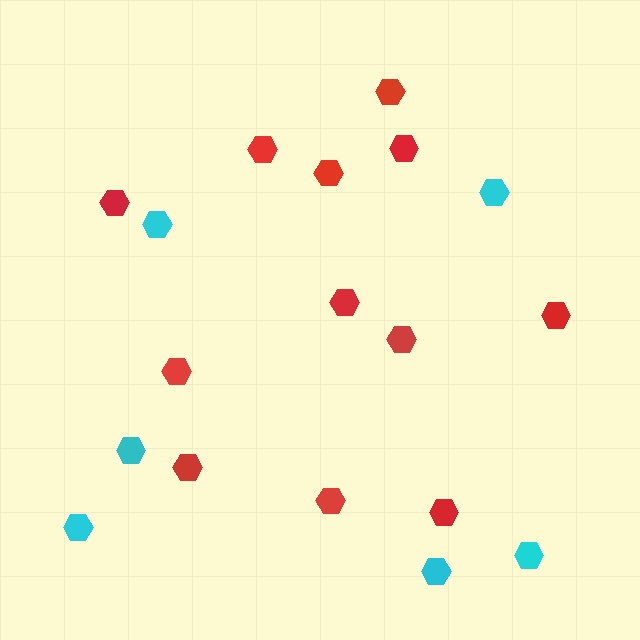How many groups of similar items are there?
There are 2 groups: one group of cyan hexagons (6) and one group of red hexagons (12).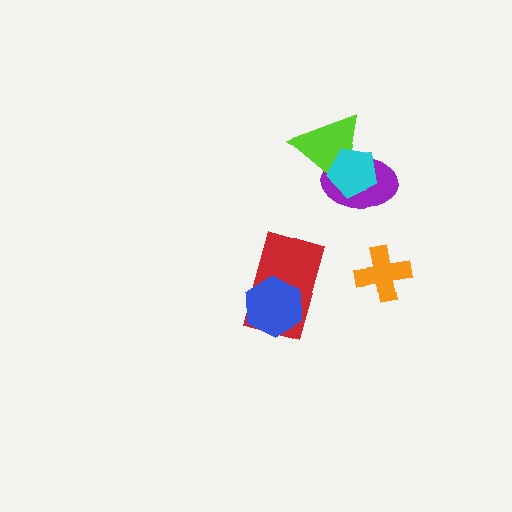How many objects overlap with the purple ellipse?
2 objects overlap with the purple ellipse.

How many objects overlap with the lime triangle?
2 objects overlap with the lime triangle.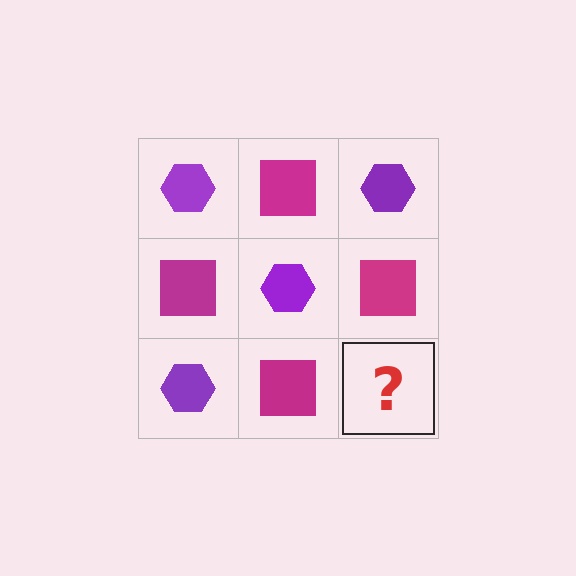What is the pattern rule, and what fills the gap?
The rule is that it alternates purple hexagon and magenta square in a checkerboard pattern. The gap should be filled with a purple hexagon.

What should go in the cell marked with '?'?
The missing cell should contain a purple hexagon.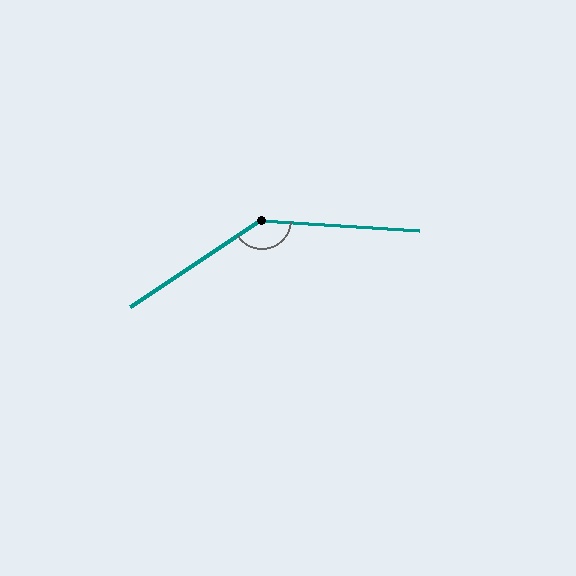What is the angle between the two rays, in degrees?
Approximately 143 degrees.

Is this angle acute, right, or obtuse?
It is obtuse.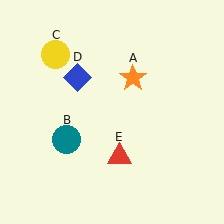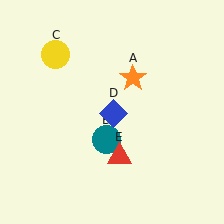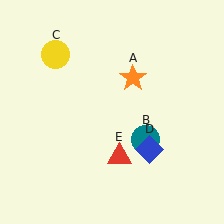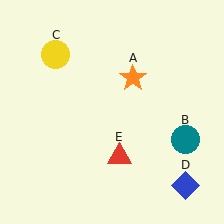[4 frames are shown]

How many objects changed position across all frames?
2 objects changed position: teal circle (object B), blue diamond (object D).